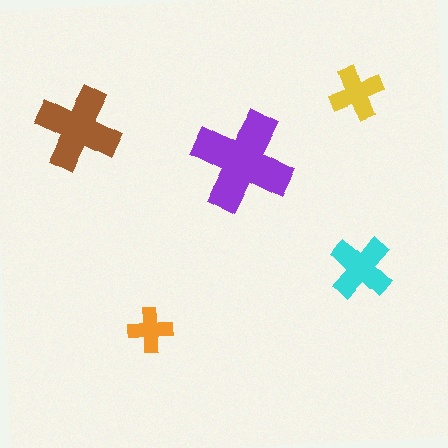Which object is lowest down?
The orange cross is bottommost.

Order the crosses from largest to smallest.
the purple one, the brown one, the cyan one, the yellow one, the orange one.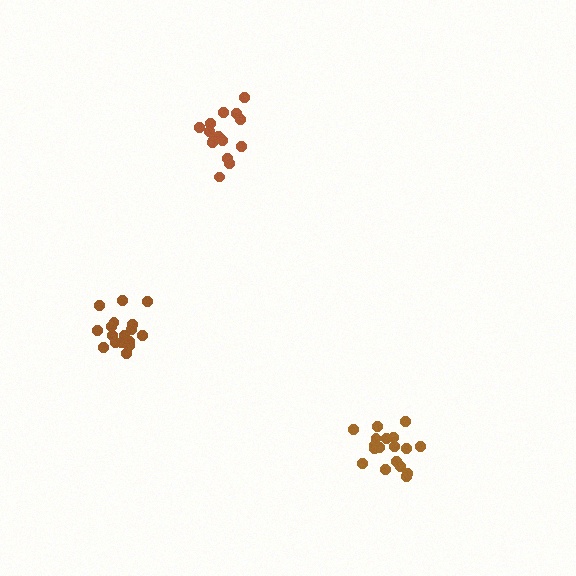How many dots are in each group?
Group 1: 15 dots, Group 2: 17 dots, Group 3: 18 dots (50 total).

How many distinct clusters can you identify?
There are 3 distinct clusters.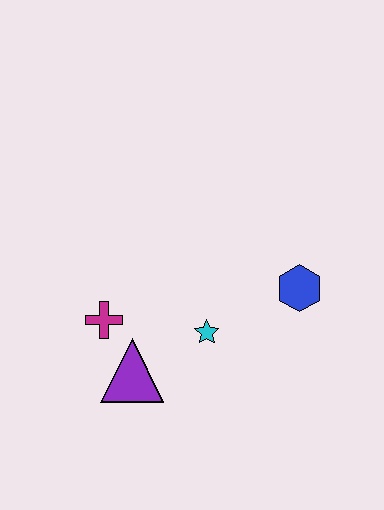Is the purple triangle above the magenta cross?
No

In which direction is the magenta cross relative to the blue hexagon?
The magenta cross is to the left of the blue hexagon.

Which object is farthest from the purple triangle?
The blue hexagon is farthest from the purple triangle.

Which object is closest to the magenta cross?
The purple triangle is closest to the magenta cross.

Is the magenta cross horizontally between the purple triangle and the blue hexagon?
No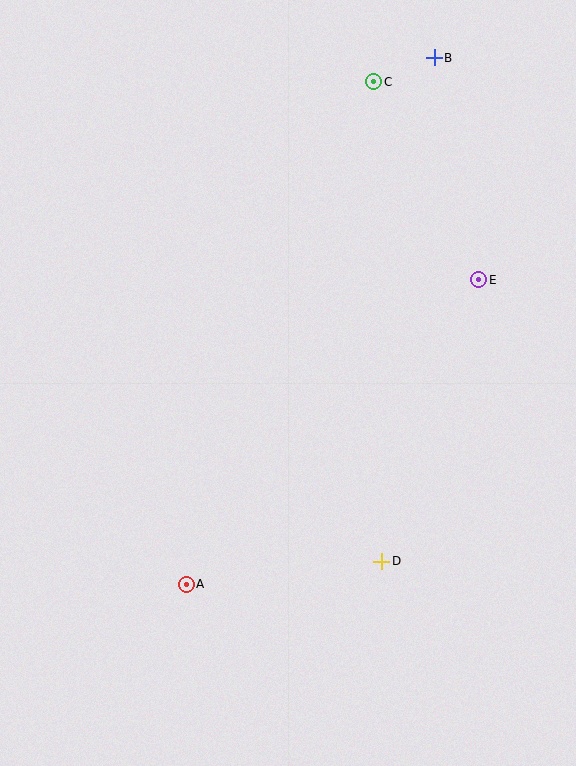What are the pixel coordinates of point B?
Point B is at (434, 58).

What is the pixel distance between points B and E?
The distance between B and E is 226 pixels.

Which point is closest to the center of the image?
Point D at (382, 561) is closest to the center.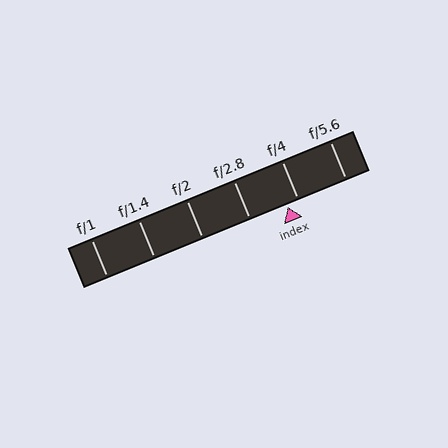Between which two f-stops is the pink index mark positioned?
The index mark is between f/2.8 and f/4.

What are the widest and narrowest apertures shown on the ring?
The widest aperture shown is f/1 and the narrowest is f/5.6.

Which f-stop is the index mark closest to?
The index mark is closest to f/4.